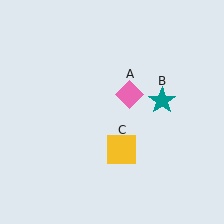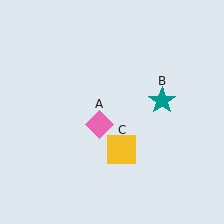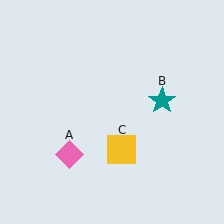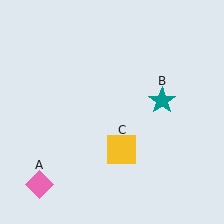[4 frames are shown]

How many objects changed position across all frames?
1 object changed position: pink diamond (object A).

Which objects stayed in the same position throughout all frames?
Teal star (object B) and yellow square (object C) remained stationary.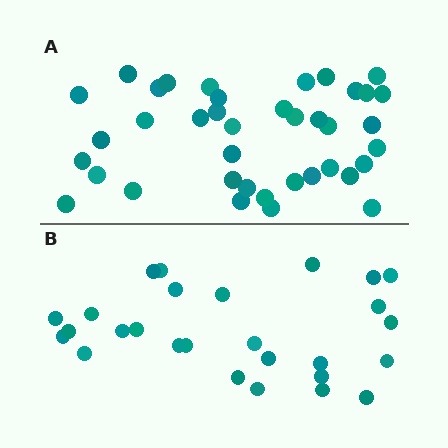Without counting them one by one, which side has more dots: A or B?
Region A (the top region) has more dots.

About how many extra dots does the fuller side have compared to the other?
Region A has roughly 12 or so more dots than region B.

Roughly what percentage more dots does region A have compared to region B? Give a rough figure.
About 45% more.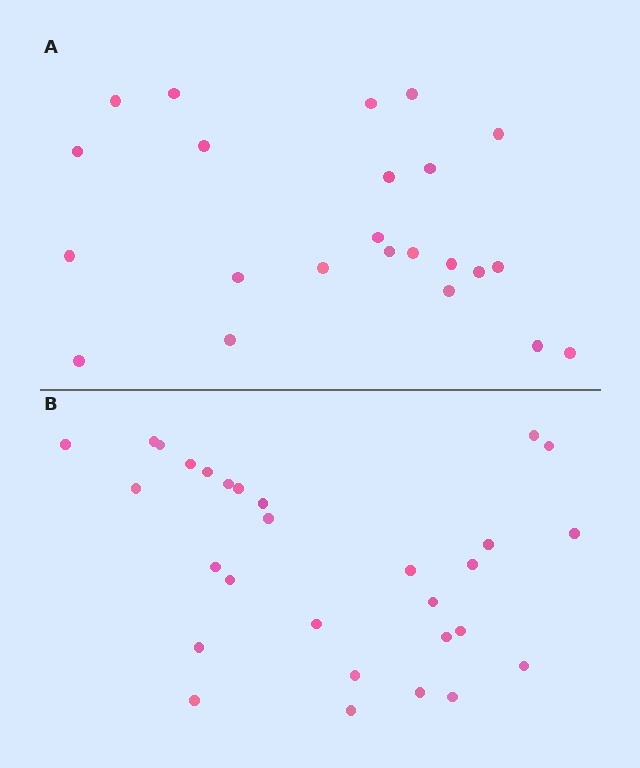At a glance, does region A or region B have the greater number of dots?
Region B (the bottom region) has more dots.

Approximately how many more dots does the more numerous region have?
Region B has about 6 more dots than region A.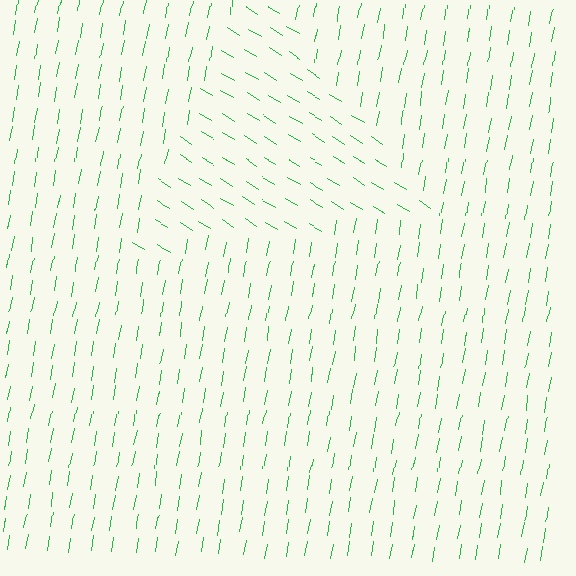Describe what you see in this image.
The image is filled with small green line segments. A triangle region in the image has lines oriented differently from the surrounding lines, creating a visible texture boundary.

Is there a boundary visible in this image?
Yes, there is a texture boundary formed by a change in line orientation.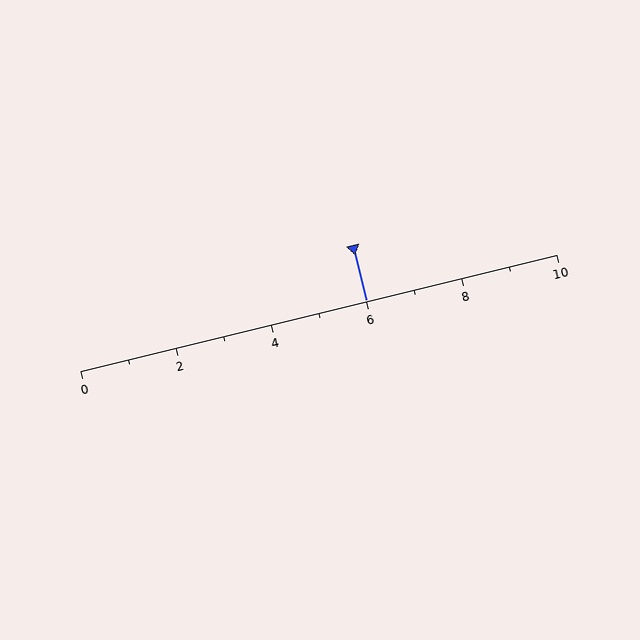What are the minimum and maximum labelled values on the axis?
The axis runs from 0 to 10.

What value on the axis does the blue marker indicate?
The marker indicates approximately 6.